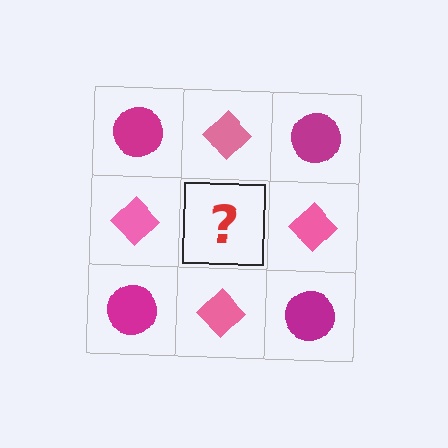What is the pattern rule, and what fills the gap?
The rule is that it alternates magenta circle and pink diamond in a checkerboard pattern. The gap should be filled with a magenta circle.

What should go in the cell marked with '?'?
The missing cell should contain a magenta circle.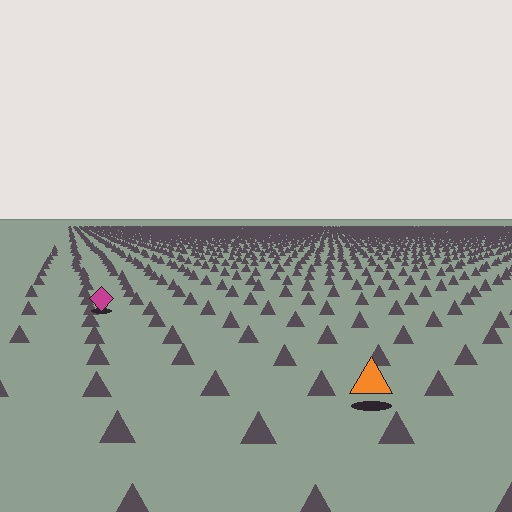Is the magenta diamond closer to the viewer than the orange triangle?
No. The orange triangle is closer — you can tell from the texture gradient: the ground texture is coarser near it.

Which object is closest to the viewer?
The orange triangle is closest. The texture marks near it are larger and more spread out.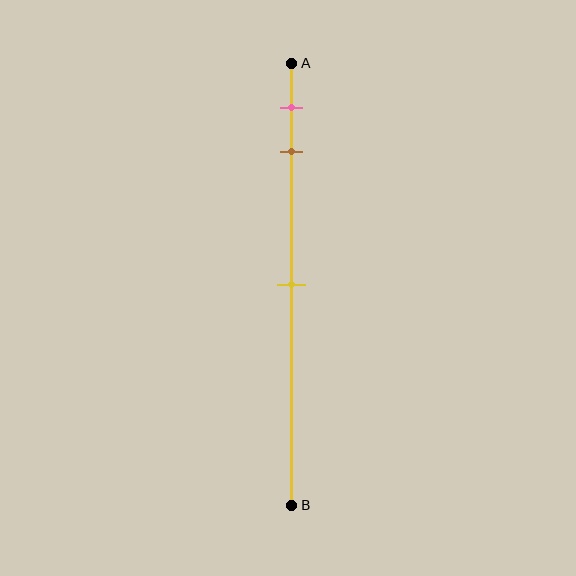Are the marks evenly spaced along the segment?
No, the marks are not evenly spaced.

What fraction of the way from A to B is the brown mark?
The brown mark is approximately 20% (0.2) of the way from A to B.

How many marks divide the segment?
There are 3 marks dividing the segment.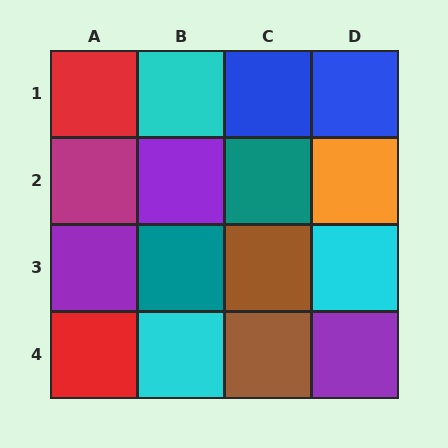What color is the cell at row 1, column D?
Blue.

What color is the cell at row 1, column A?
Red.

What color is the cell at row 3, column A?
Purple.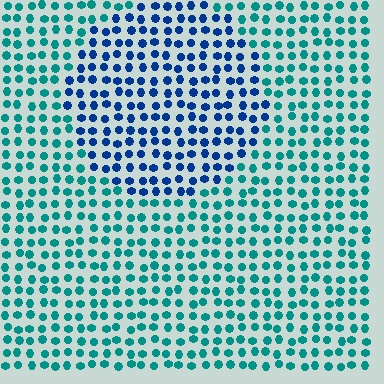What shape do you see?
I see a circle.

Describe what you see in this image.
The image is filled with small teal elements in a uniform arrangement. A circle-shaped region is visible where the elements are tinted to a slightly different hue, forming a subtle color boundary.